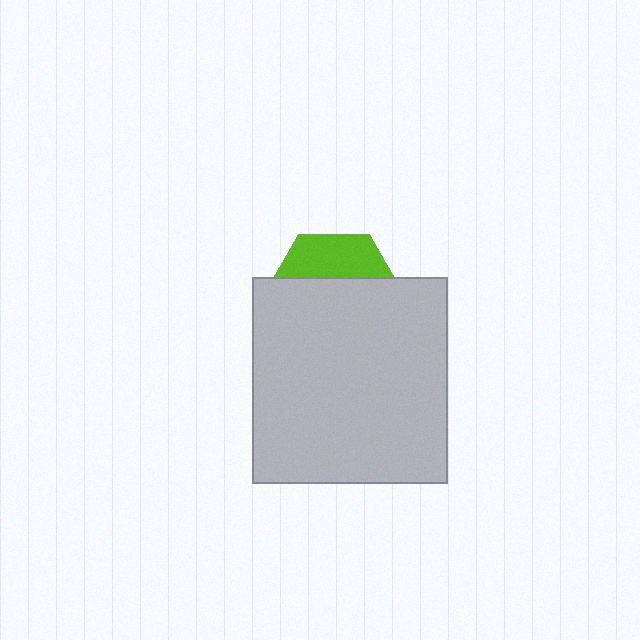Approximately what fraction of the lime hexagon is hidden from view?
Roughly 68% of the lime hexagon is hidden behind the light gray rectangle.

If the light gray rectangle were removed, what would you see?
You would see the complete lime hexagon.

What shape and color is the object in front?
The object in front is a light gray rectangle.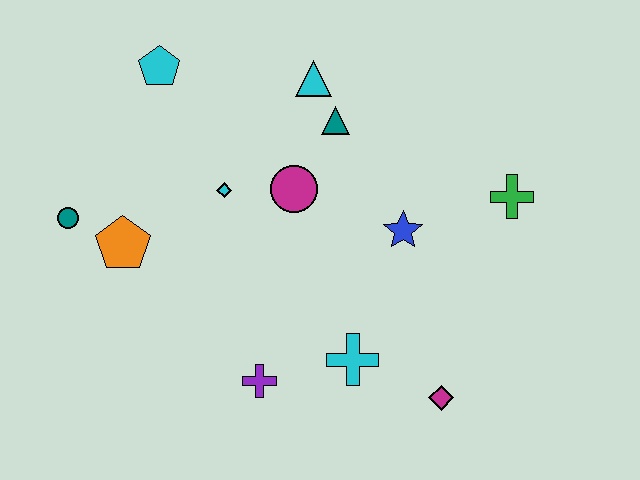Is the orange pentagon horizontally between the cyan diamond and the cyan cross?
No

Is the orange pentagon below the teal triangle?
Yes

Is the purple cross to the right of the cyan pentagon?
Yes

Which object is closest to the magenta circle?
The cyan diamond is closest to the magenta circle.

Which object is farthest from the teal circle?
The green cross is farthest from the teal circle.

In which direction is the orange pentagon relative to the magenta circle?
The orange pentagon is to the left of the magenta circle.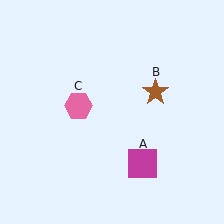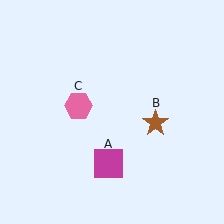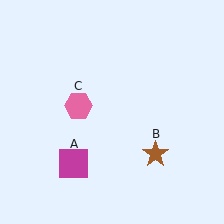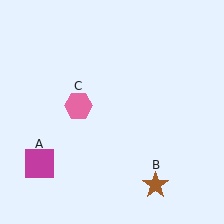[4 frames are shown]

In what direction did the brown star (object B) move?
The brown star (object B) moved down.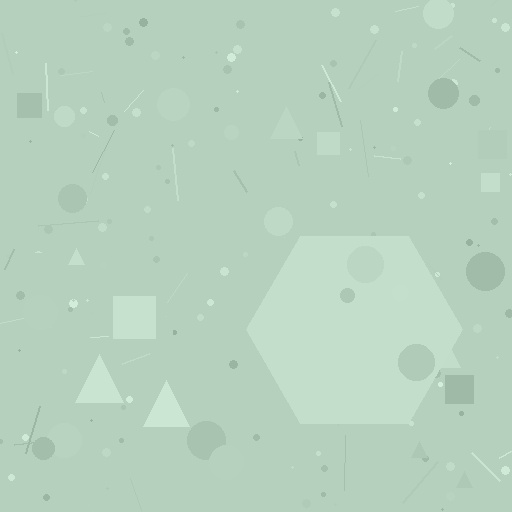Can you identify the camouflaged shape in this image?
The camouflaged shape is a hexagon.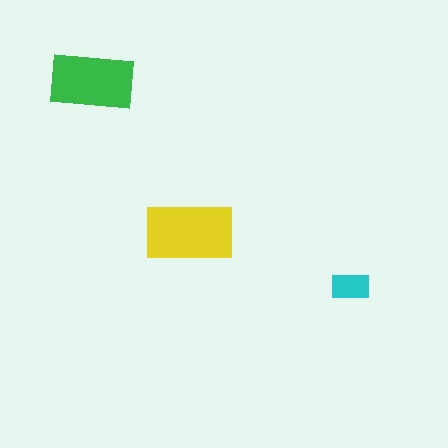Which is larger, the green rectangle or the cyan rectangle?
The green one.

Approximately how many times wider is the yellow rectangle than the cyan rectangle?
About 2.5 times wider.